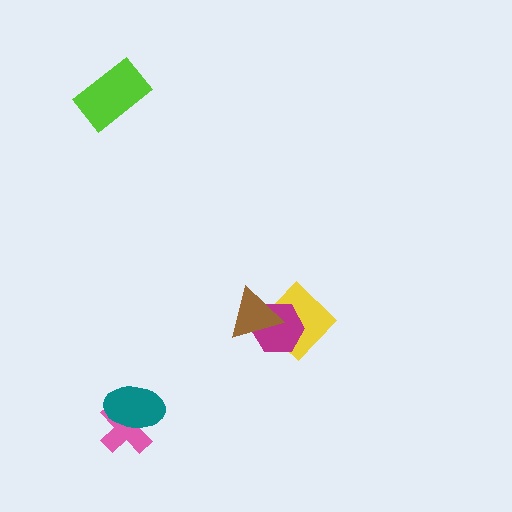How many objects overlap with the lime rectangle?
0 objects overlap with the lime rectangle.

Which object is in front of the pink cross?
The teal ellipse is in front of the pink cross.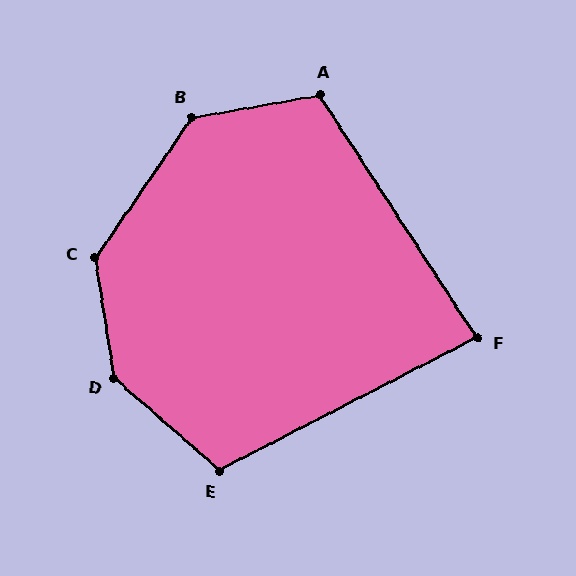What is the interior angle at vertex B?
Approximately 135 degrees (obtuse).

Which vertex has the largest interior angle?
D, at approximately 141 degrees.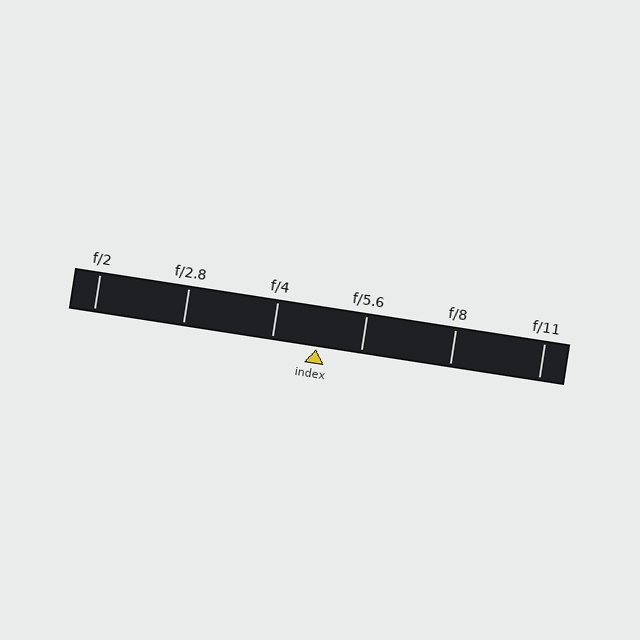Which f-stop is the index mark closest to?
The index mark is closest to f/5.6.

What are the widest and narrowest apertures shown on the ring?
The widest aperture shown is f/2 and the narrowest is f/11.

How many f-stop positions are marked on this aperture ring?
There are 6 f-stop positions marked.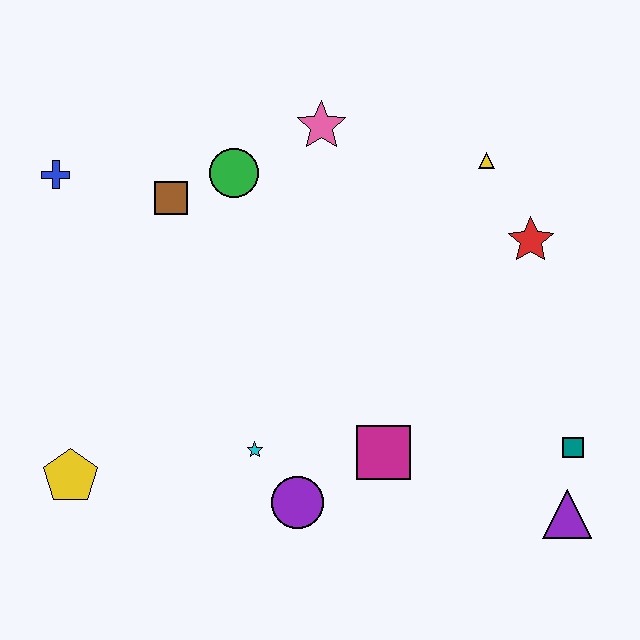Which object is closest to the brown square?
The green circle is closest to the brown square.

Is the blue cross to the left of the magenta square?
Yes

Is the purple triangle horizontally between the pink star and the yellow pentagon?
No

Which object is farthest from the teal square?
The blue cross is farthest from the teal square.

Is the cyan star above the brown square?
No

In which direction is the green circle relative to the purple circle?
The green circle is above the purple circle.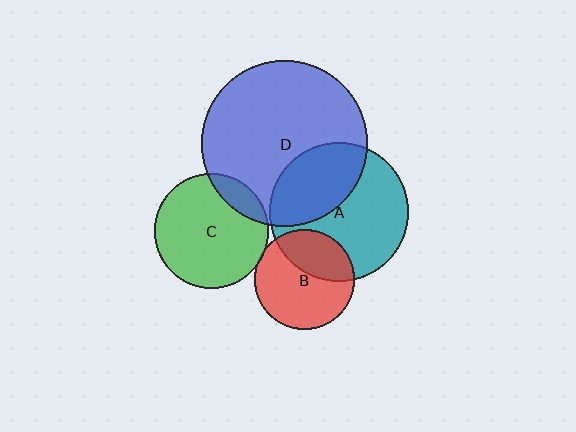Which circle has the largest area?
Circle D (blue).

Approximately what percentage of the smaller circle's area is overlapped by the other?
Approximately 35%.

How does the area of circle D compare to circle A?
Approximately 1.4 times.